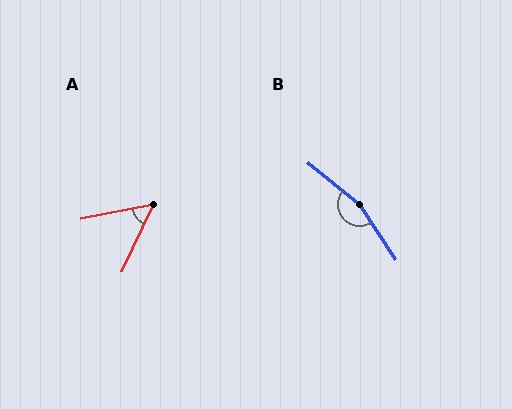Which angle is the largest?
B, at approximately 163 degrees.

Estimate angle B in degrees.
Approximately 163 degrees.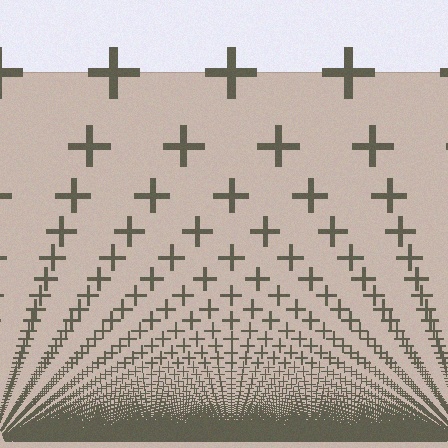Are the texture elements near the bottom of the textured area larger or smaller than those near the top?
Smaller. The gradient is inverted — elements near the bottom are smaller and denser.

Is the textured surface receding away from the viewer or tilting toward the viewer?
The surface appears to tilt toward the viewer. Texture elements get larger and sparser toward the top.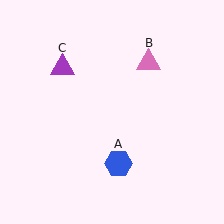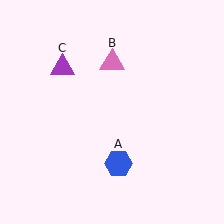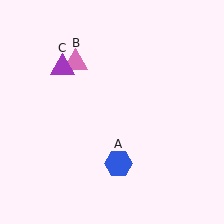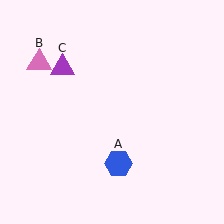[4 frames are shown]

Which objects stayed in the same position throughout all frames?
Blue hexagon (object A) and purple triangle (object C) remained stationary.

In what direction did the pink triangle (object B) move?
The pink triangle (object B) moved left.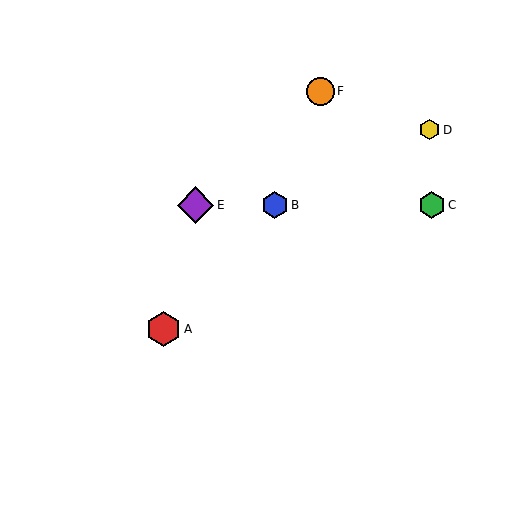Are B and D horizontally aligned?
No, B is at y≈205 and D is at y≈130.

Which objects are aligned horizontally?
Objects B, C, E are aligned horizontally.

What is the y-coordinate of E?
Object E is at y≈205.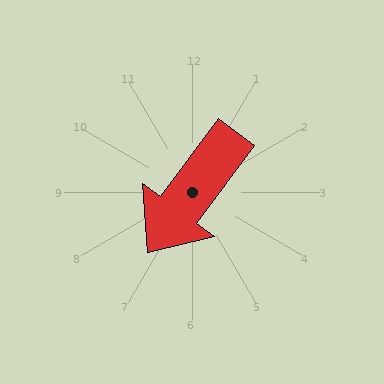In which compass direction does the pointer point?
Southwest.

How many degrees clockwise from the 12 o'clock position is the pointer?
Approximately 217 degrees.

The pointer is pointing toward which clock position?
Roughly 7 o'clock.